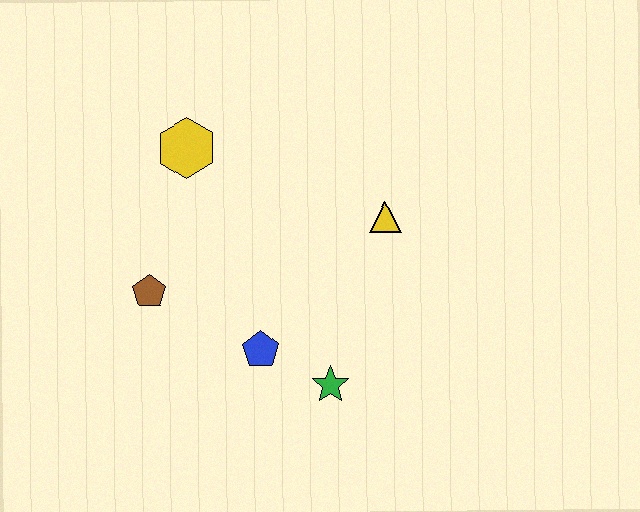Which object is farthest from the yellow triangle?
The brown pentagon is farthest from the yellow triangle.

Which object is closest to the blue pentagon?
The green star is closest to the blue pentagon.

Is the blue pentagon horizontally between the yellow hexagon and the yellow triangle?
Yes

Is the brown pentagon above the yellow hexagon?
No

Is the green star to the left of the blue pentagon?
No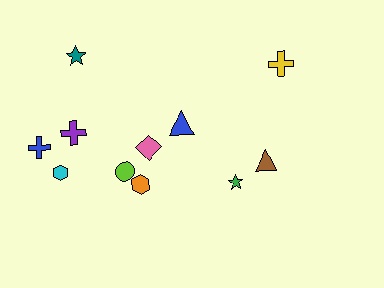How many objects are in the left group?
There are 7 objects.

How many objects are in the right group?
There are 4 objects.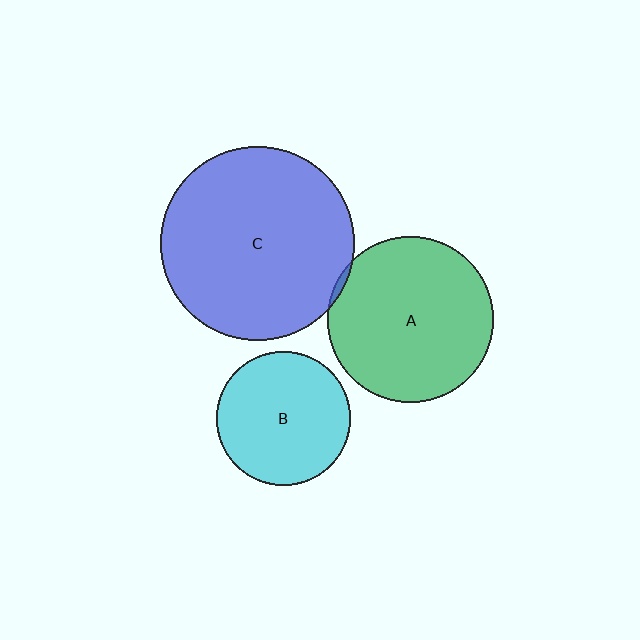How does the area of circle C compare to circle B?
Approximately 2.1 times.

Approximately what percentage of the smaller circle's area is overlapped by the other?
Approximately 5%.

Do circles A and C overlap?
Yes.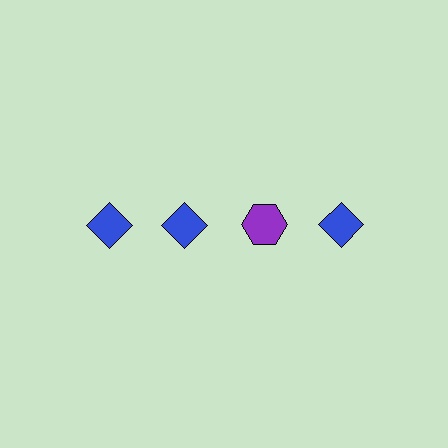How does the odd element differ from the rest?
It differs in both color (purple instead of blue) and shape (hexagon instead of diamond).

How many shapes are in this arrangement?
There are 4 shapes arranged in a grid pattern.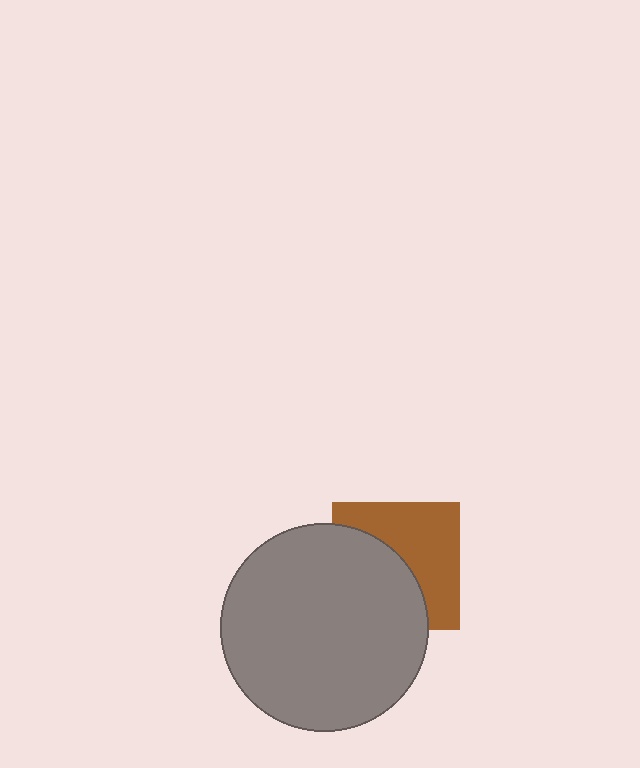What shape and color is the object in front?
The object in front is a gray circle.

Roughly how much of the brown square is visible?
About half of it is visible (roughly 51%).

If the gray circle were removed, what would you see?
You would see the complete brown square.